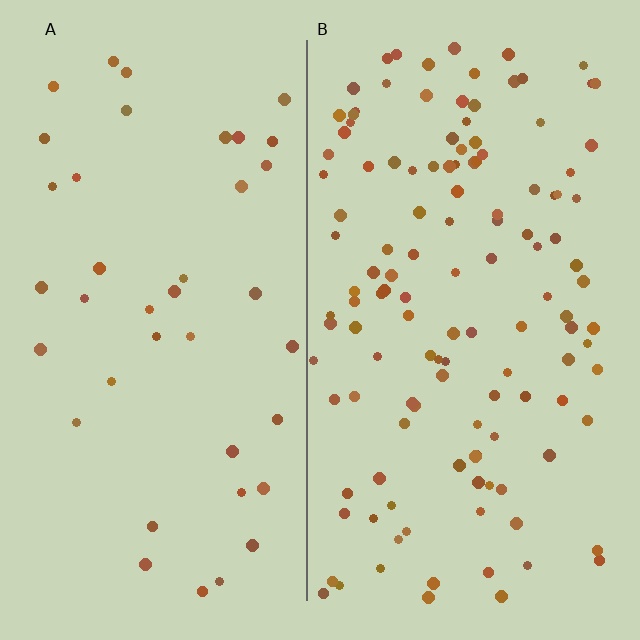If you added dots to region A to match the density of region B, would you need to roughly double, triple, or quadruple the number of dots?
Approximately triple.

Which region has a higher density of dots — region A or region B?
B (the right).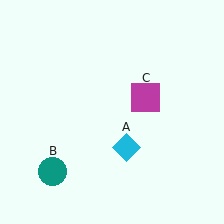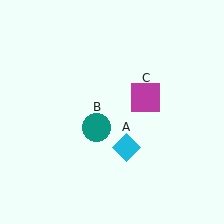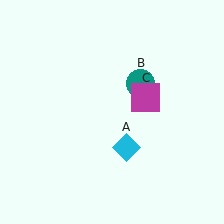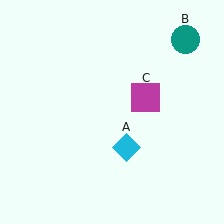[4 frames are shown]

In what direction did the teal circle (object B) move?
The teal circle (object B) moved up and to the right.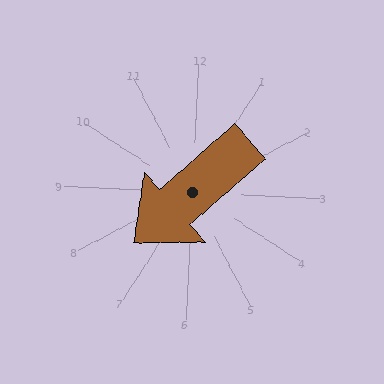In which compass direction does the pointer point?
Southwest.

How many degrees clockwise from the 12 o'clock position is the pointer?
Approximately 226 degrees.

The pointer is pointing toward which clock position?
Roughly 8 o'clock.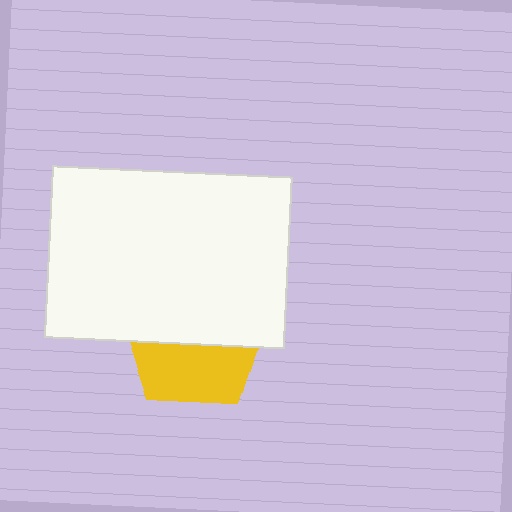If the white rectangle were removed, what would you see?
You would see the complete yellow pentagon.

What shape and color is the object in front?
The object in front is a white rectangle.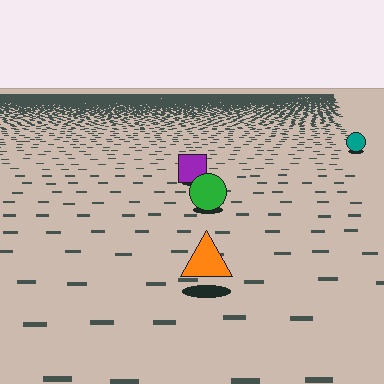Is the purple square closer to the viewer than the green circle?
No. The green circle is closer — you can tell from the texture gradient: the ground texture is coarser near it.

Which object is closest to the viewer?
The orange triangle is closest. The texture marks near it are larger and more spread out.